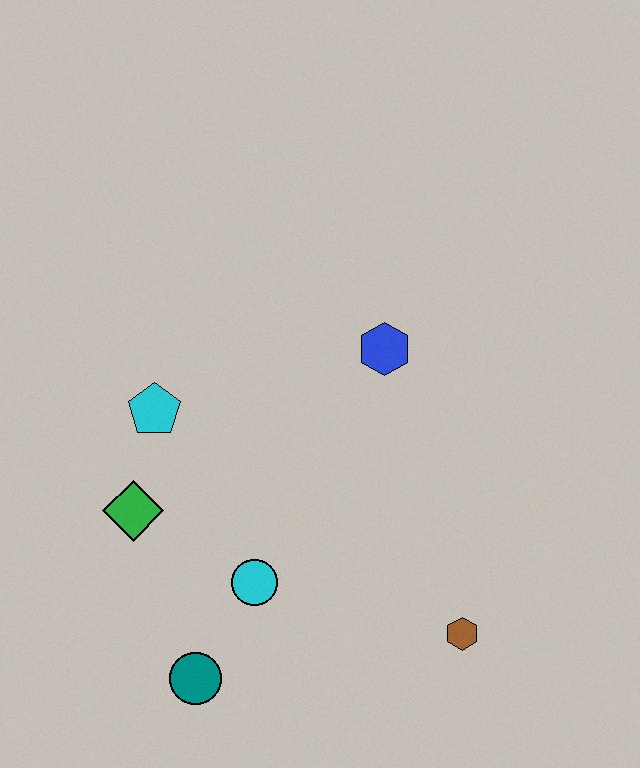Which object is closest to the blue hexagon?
The cyan pentagon is closest to the blue hexagon.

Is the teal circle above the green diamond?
No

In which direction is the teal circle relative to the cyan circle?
The teal circle is below the cyan circle.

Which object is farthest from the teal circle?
The blue hexagon is farthest from the teal circle.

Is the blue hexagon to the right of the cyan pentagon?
Yes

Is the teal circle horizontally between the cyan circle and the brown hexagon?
No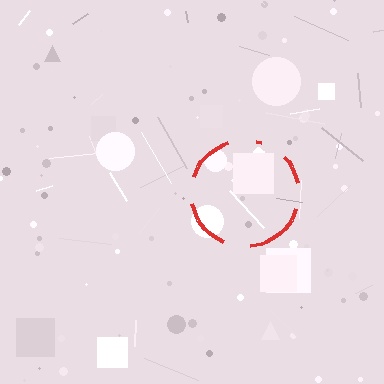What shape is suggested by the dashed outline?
The dashed outline suggests a circle.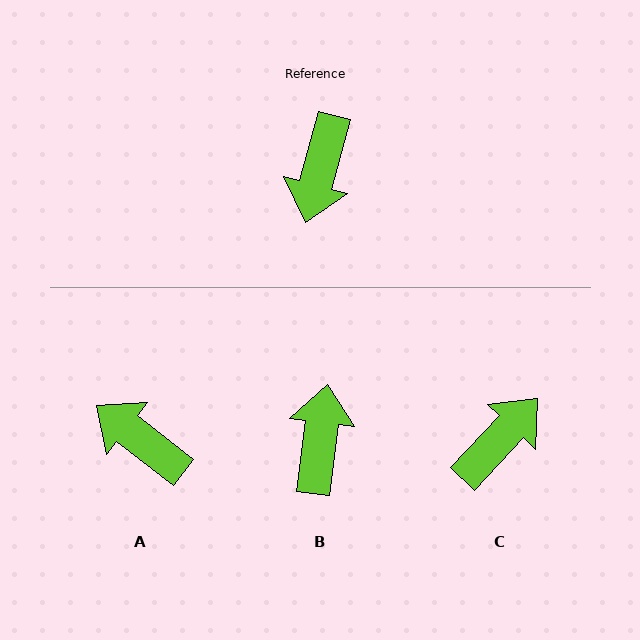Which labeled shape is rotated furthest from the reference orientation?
B, about 172 degrees away.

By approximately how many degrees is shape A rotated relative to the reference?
Approximately 113 degrees clockwise.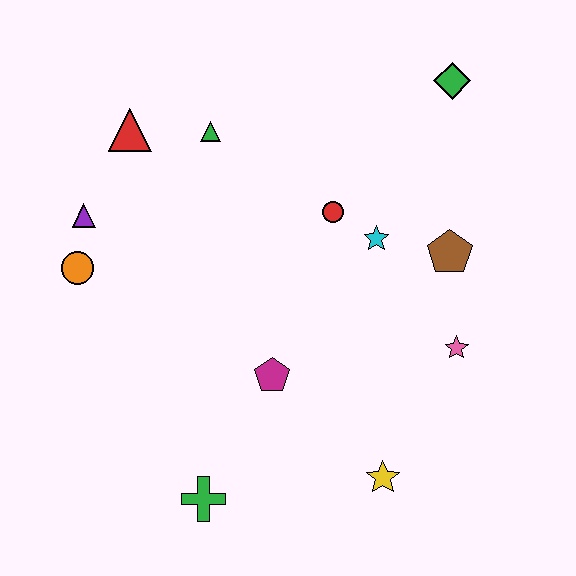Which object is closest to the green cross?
The magenta pentagon is closest to the green cross.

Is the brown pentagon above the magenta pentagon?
Yes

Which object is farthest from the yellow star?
The red triangle is farthest from the yellow star.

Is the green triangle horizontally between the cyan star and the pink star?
No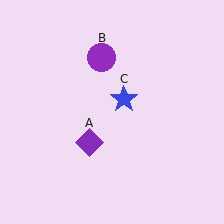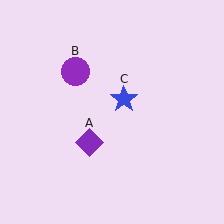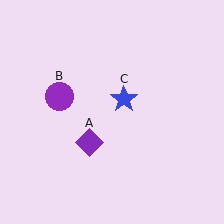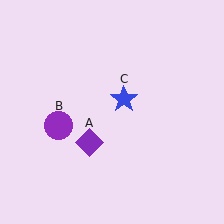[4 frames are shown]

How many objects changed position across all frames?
1 object changed position: purple circle (object B).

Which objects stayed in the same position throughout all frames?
Purple diamond (object A) and blue star (object C) remained stationary.